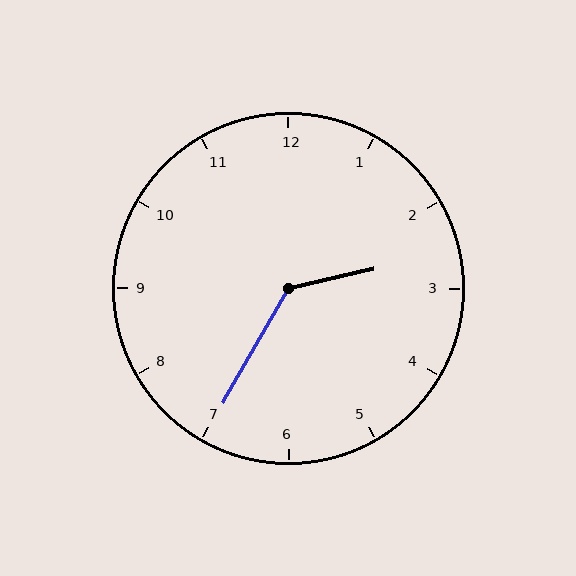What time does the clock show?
2:35.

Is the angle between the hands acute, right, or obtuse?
It is obtuse.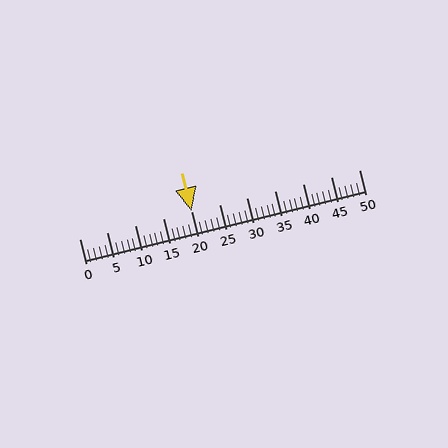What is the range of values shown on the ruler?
The ruler shows values from 0 to 50.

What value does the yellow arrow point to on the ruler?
The yellow arrow points to approximately 20.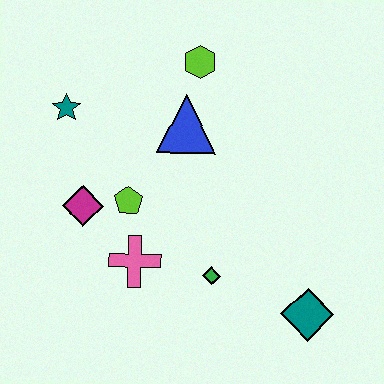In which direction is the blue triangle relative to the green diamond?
The blue triangle is above the green diamond.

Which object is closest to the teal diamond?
The green diamond is closest to the teal diamond.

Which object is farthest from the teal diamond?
The teal star is farthest from the teal diamond.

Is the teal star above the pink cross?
Yes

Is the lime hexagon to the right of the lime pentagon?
Yes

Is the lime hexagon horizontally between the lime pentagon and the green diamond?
Yes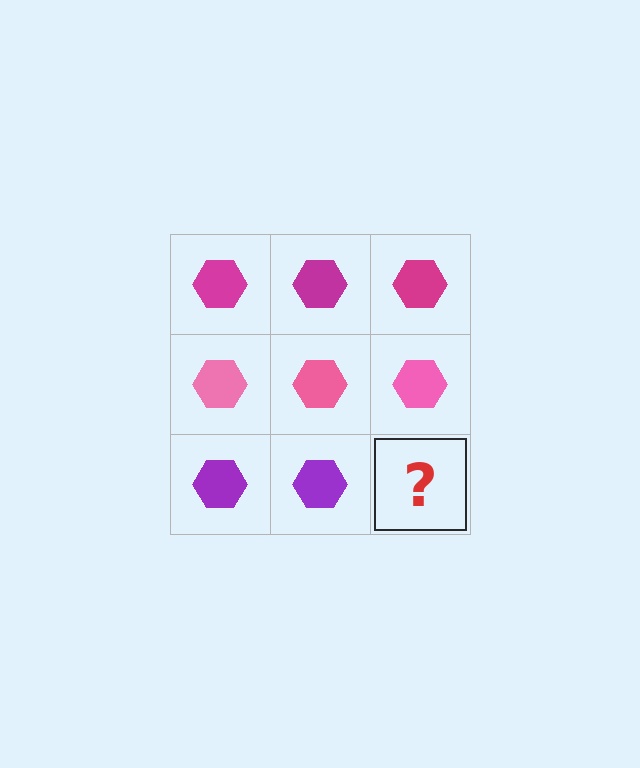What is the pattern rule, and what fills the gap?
The rule is that each row has a consistent color. The gap should be filled with a purple hexagon.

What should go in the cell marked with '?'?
The missing cell should contain a purple hexagon.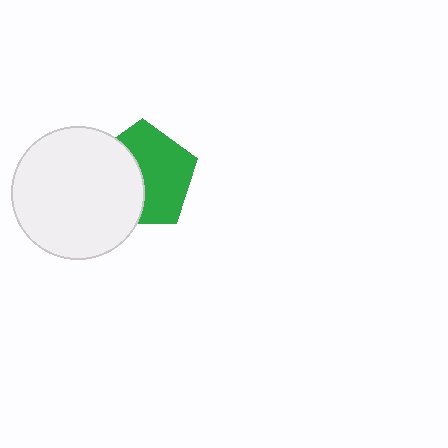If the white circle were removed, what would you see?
You would see the complete green pentagon.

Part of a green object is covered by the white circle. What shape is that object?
It is a pentagon.